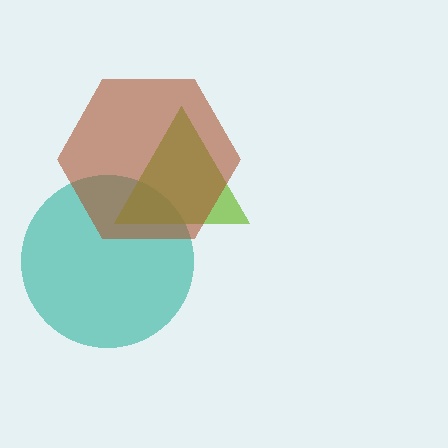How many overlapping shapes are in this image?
There are 3 overlapping shapes in the image.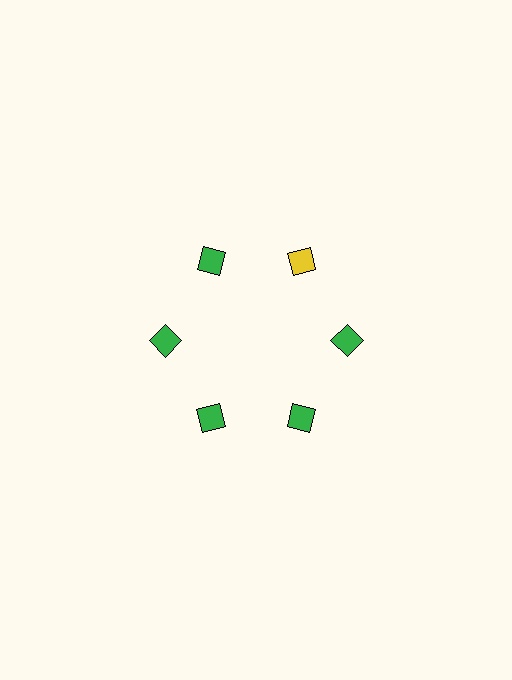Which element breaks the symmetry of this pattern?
The yellow diamond at roughly the 1 o'clock position breaks the symmetry. All other shapes are green diamonds.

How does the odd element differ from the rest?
It has a different color: yellow instead of green.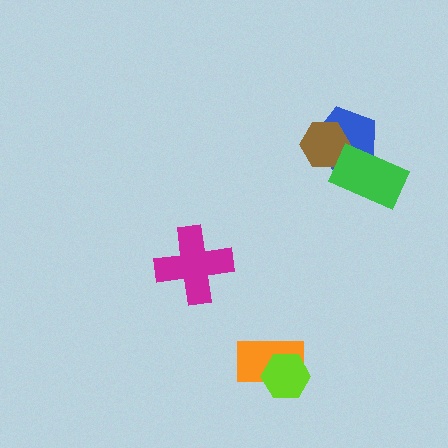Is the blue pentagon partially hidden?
Yes, it is partially covered by another shape.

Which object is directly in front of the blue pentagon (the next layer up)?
The brown hexagon is directly in front of the blue pentagon.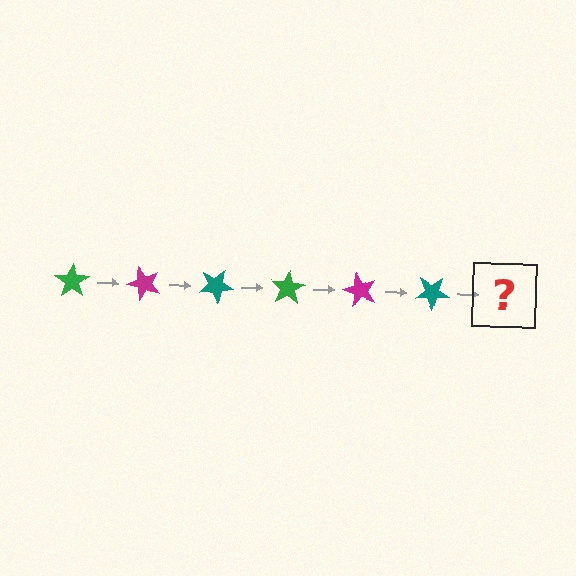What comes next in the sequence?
The next element should be a green star, rotated 300 degrees from the start.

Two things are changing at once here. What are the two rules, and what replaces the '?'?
The two rules are that it rotates 50 degrees each step and the color cycles through green, magenta, and teal. The '?' should be a green star, rotated 300 degrees from the start.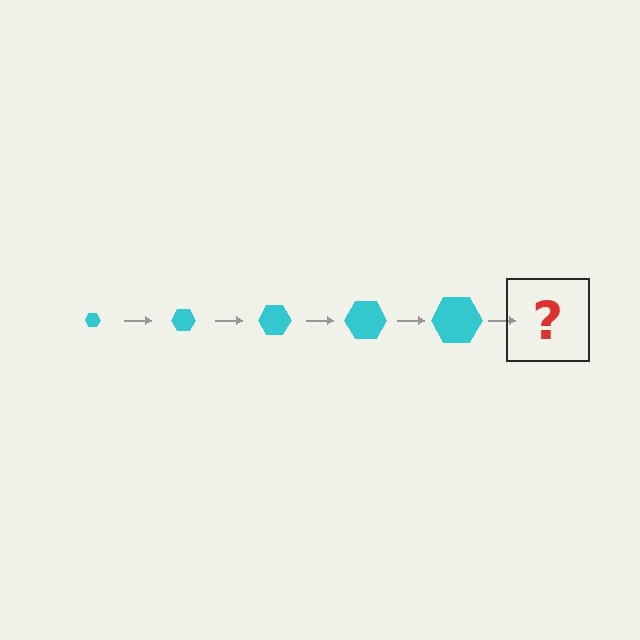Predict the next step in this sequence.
The next step is a cyan hexagon, larger than the previous one.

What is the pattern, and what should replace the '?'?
The pattern is that the hexagon gets progressively larger each step. The '?' should be a cyan hexagon, larger than the previous one.